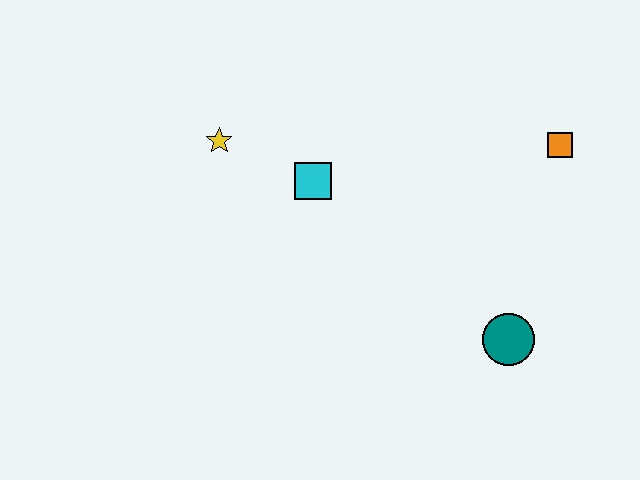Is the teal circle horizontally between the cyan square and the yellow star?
No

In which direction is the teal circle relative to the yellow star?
The teal circle is to the right of the yellow star.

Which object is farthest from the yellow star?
The teal circle is farthest from the yellow star.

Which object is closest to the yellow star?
The cyan square is closest to the yellow star.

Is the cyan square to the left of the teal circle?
Yes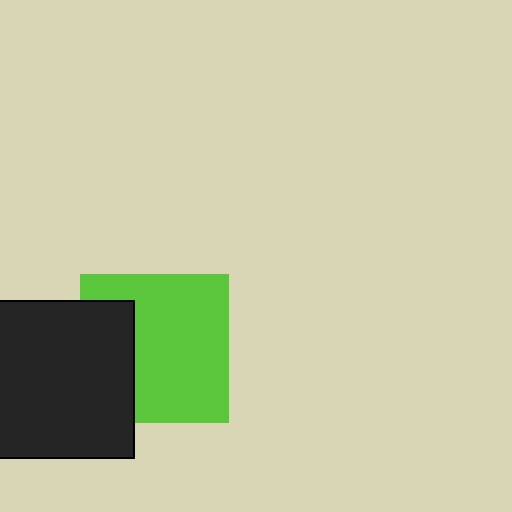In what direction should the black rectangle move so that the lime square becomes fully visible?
The black rectangle should move left. That is the shortest direction to clear the overlap and leave the lime square fully visible.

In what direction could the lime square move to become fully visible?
The lime square could move right. That would shift it out from behind the black rectangle entirely.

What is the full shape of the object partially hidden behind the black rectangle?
The partially hidden object is a lime square.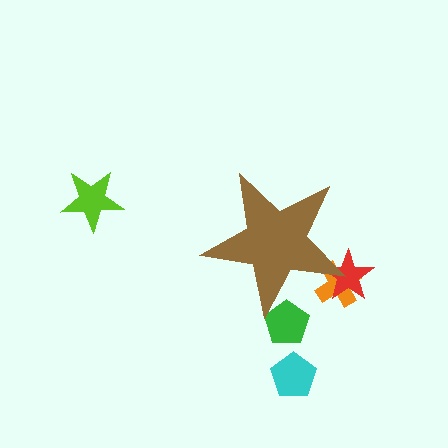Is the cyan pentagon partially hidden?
No, the cyan pentagon is fully visible.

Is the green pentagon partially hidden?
Yes, the green pentagon is partially hidden behind the brown star.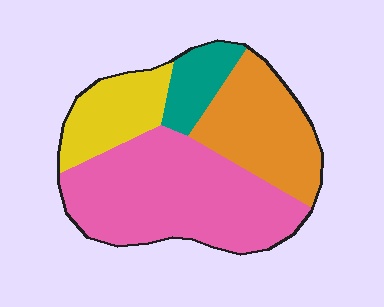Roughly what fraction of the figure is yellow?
Yellow covers about 15% of the figure.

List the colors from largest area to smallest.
From largest to smallest: pink, orange, yellow, teal.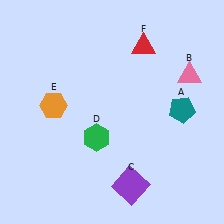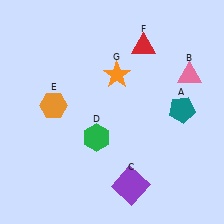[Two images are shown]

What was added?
An orange star (G) was added in Image 2.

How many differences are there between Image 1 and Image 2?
There is 1 difference between the two images.